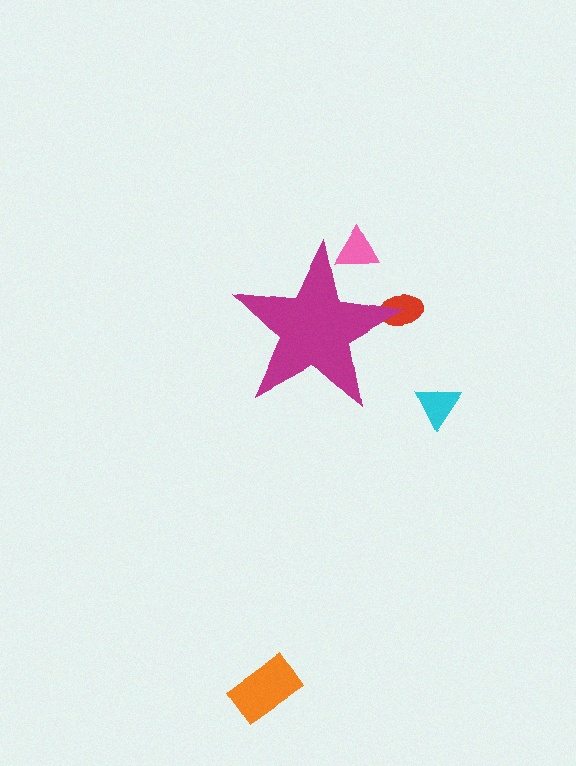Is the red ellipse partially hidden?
Yes, the red ellipse is partially hidden behind the magenta star.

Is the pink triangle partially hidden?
Yes, the pink triangle is partially hidden behind the magenta star.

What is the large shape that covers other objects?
A magenta star.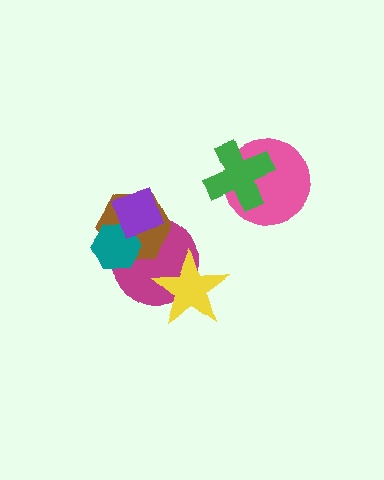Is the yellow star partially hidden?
No, no other shape covers it.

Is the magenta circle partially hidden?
Yes, it is partially covered by another shape.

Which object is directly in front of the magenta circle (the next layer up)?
The brown hexagon is directly in front of the magenta circle.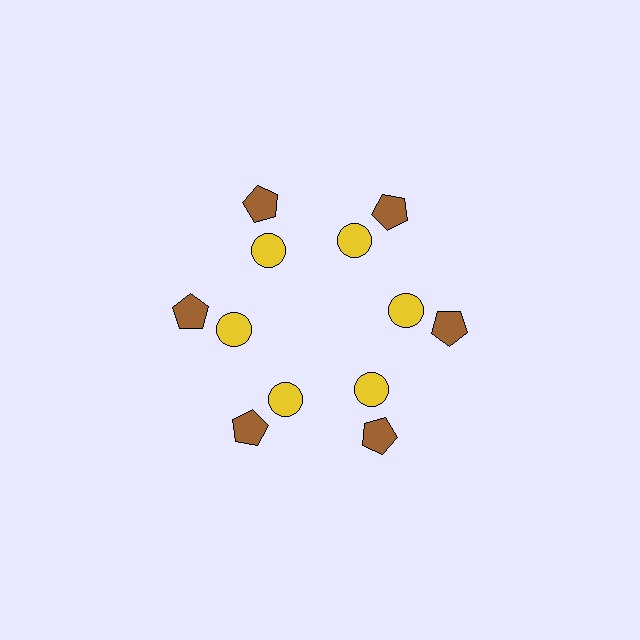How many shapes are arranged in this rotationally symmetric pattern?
There are 12 shapes, arranged in 6 groups of 2.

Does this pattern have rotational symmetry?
Yes, this pattern has 6-fold rotational symmetry. It looks the same after rotating 60 degrees around the center.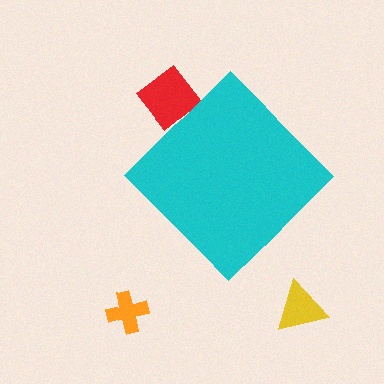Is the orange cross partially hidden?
No, the orange cross is fully visible.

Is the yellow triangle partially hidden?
No, the yellow triangle is fully visible.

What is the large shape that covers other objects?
A cyan diamond.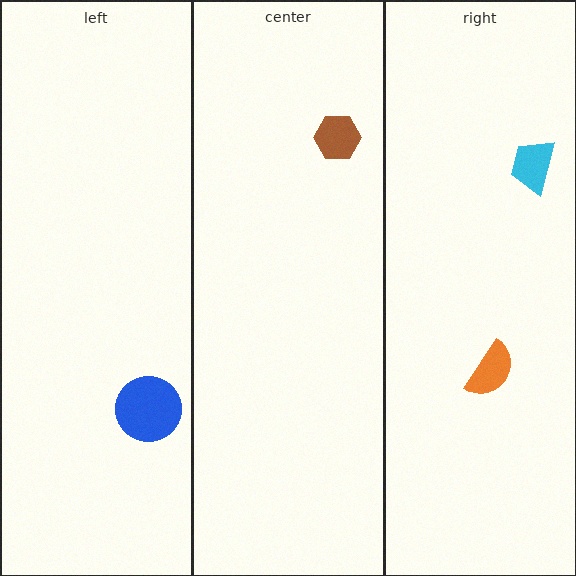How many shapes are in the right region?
2.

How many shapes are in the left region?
1.